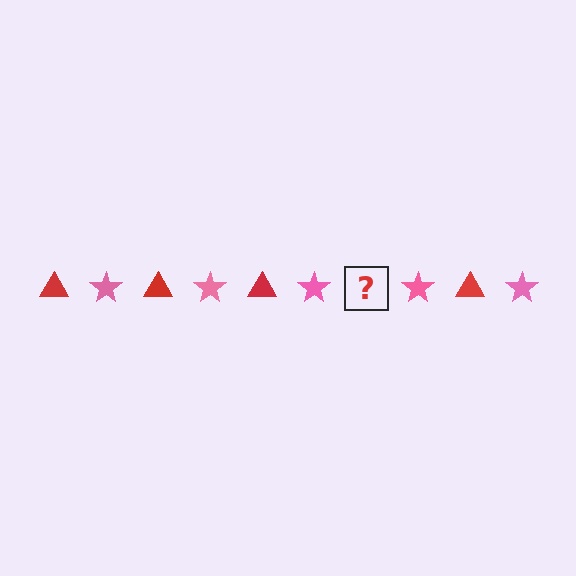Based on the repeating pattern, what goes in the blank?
The blank should be a red triangle.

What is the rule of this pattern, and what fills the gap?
The rule is that the pattern alternates between red triangle and pink star. The gap should be filled with a red triangle.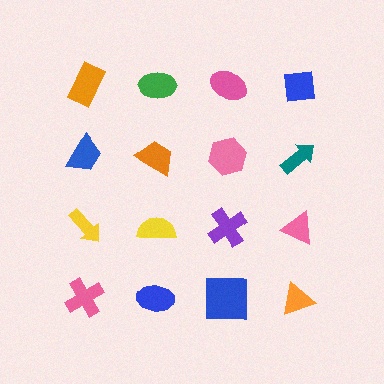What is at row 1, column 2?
A green ellipse.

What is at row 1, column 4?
A blue square.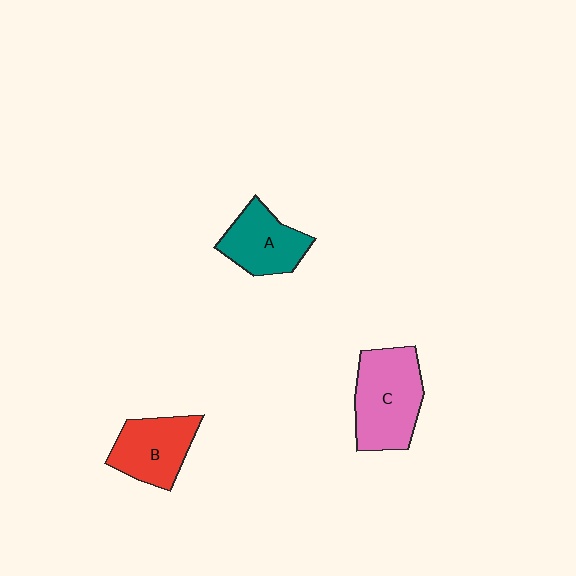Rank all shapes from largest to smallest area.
From largest to smallest: C (pink), B (red), A (teal).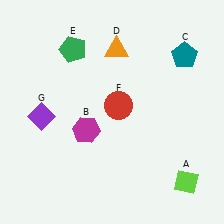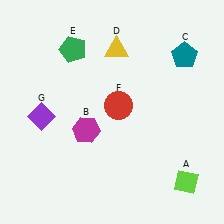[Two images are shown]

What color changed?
The triangle (D) changed from orange in Image 1 to yellow in Image 2.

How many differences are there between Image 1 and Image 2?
There is 1 difference between the two images.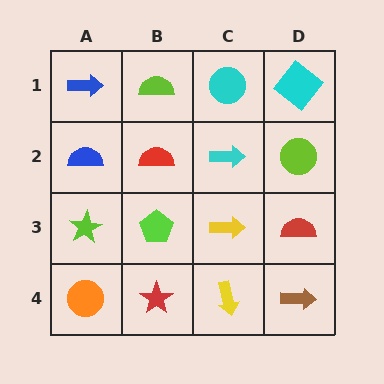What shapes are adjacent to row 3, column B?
A red semicircle (row 2, column B), a red star (row 4, column B), a lime star (row 3, column A), a yellow arrow (row 3, column C).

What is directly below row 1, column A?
A blue semicircle.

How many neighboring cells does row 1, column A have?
2.